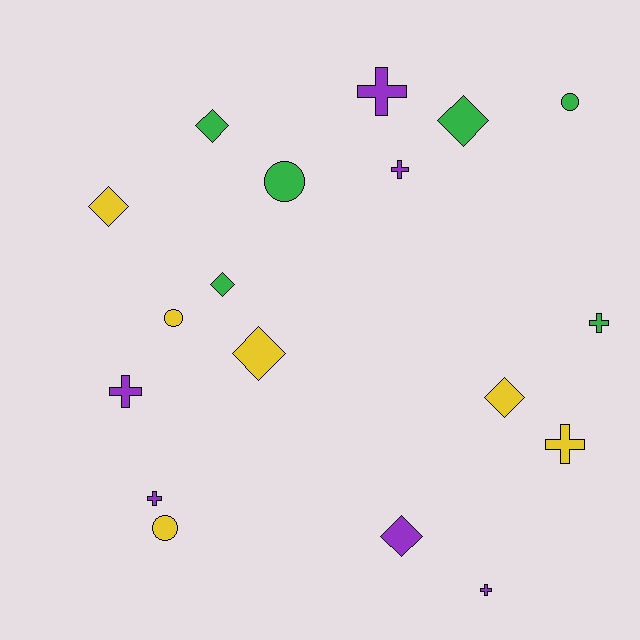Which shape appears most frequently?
Cross, with 7 objects.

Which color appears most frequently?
Green, with 6 objects.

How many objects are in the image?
There are 18 objects.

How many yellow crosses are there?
There is 1 yellow cross.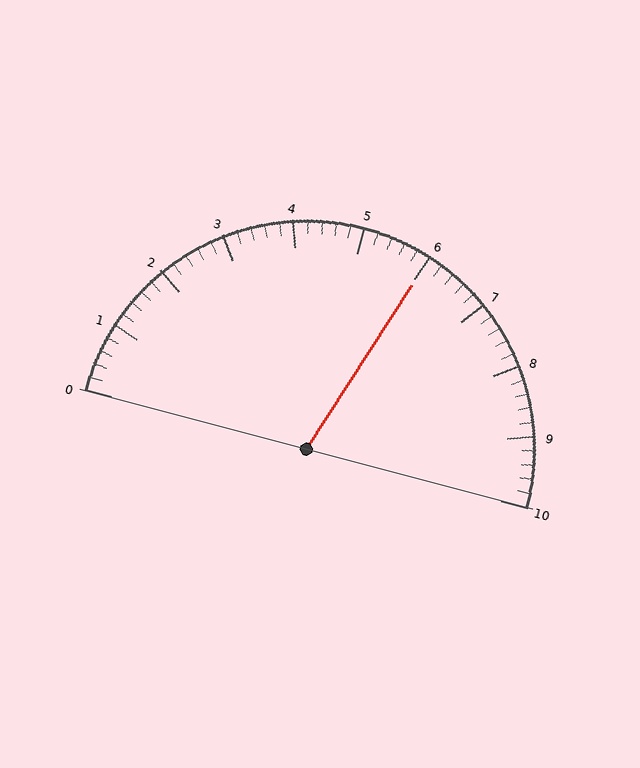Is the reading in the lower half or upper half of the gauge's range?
The reading is in the upper half of the range (0 to 10).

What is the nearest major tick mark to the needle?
The nearest major tick mark is 6.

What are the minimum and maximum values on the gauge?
The gauge ranges from 0 to 10.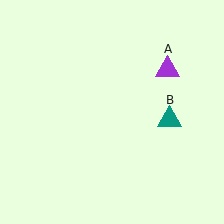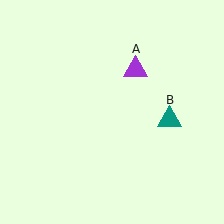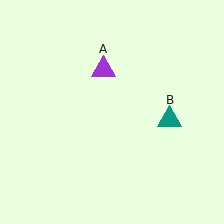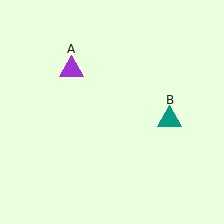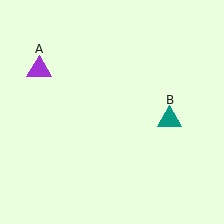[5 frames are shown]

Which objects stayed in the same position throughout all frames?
Teal triangle (object B) remained stationary.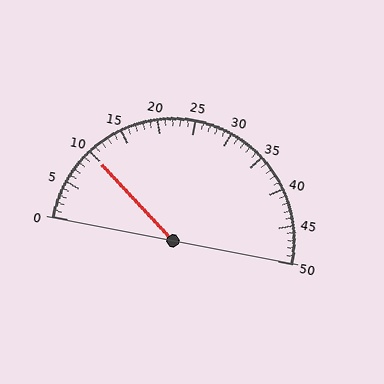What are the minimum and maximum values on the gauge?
The gauge ranges from 0 to 50.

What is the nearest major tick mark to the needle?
The nearest major tick mark is 10.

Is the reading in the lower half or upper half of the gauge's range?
The reading is in the lower half of the range (0 to 50).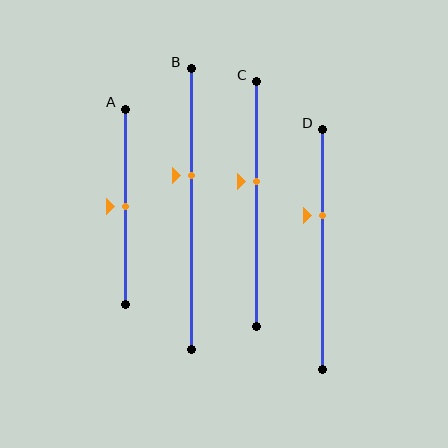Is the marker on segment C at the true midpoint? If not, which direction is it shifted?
No, the marker on segment C is shifted upward by about 9% of the segment length.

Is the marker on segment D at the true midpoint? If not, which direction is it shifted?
No, the marker on segment D is shifted upward by about 14% of the segment length.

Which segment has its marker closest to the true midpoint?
Segment A has its marker closest to the true midpoint.